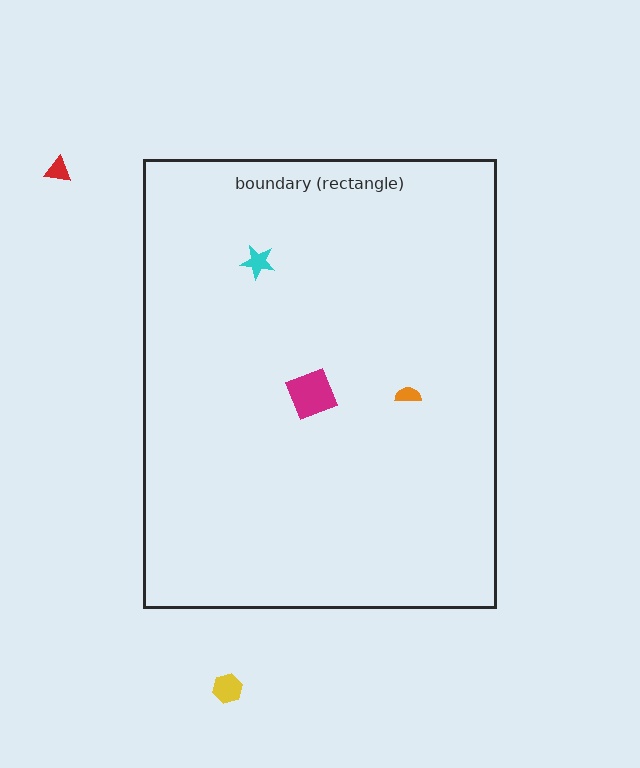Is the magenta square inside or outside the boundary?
Inside.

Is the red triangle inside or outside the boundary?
Outside.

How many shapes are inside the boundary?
3 inside, 2 outside.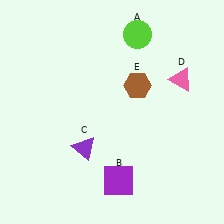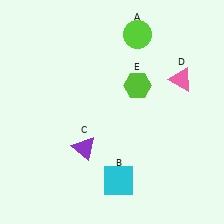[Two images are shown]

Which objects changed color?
B changed from purple to cyan. E changed from brown to lime.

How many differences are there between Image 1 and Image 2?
There are 2 differences between the two images.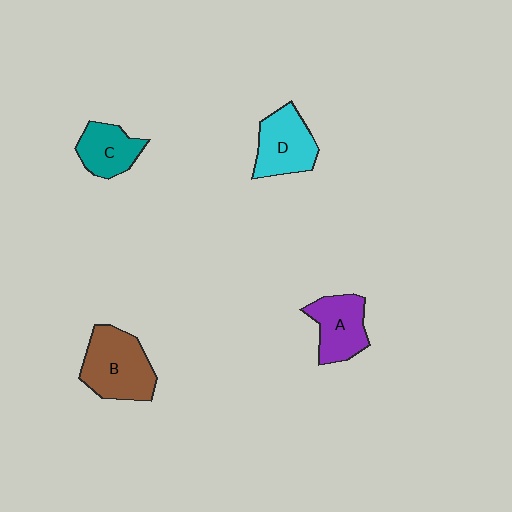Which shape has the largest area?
Shape B (brown).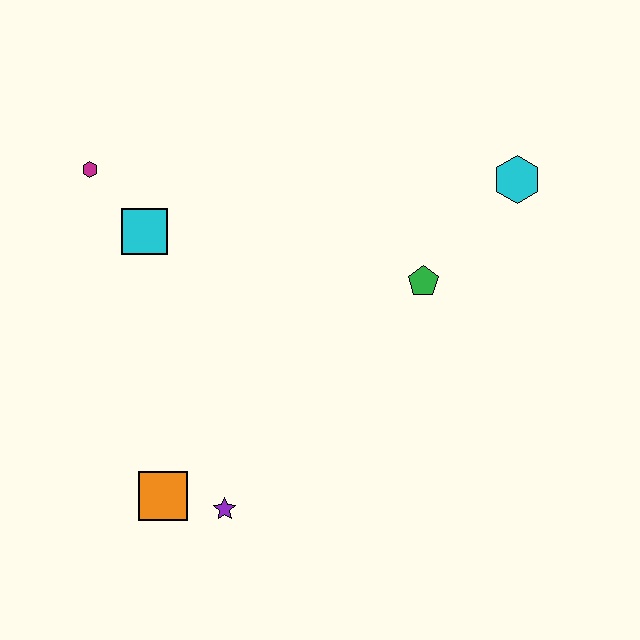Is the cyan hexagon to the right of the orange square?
Yes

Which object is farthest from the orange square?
The cyan hexagon is farthest from the orange square.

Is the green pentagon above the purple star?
Yes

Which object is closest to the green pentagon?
The cyan hexagon is closest to the green pentagon.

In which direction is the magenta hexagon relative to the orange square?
The magenta hexagon is above the orange square.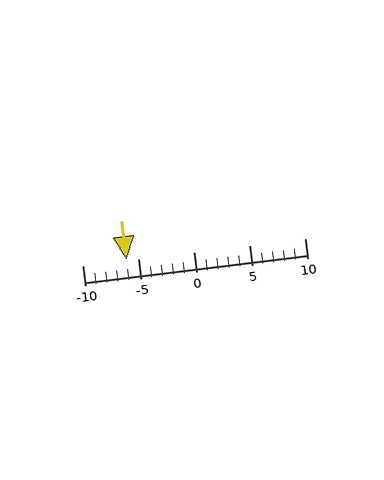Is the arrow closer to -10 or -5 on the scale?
The arrow is closer to -5.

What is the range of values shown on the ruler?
The ruler shows values from -10 to 10.